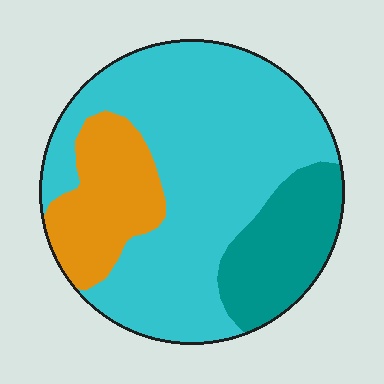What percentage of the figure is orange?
Orange takes up about one sixth (1/6) of the figure.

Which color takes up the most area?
Cyan, at roughly 65%.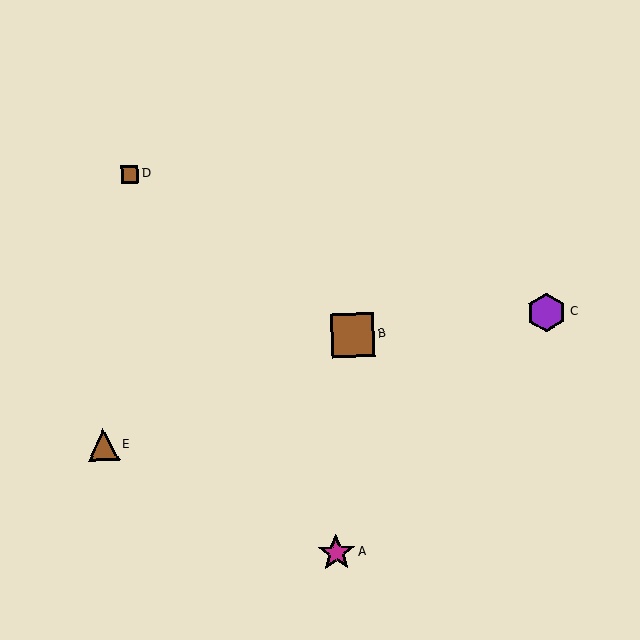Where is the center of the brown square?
The center of the brown square is at (130, 174).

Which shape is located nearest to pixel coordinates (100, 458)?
The brown triangle (labeled E) at (104, 445) is nearest to that location.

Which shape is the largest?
The brown square (labeled B) is the largest.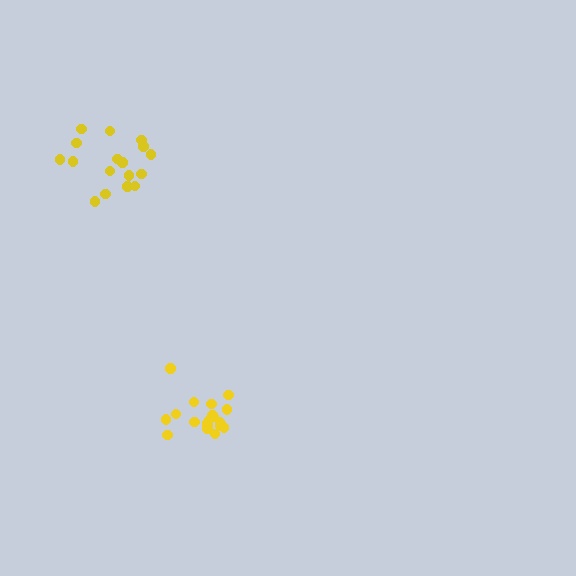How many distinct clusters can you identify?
There are 2 distinct clusters.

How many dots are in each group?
Group 1: 17 dots, Group 2: 18 dots (35 total).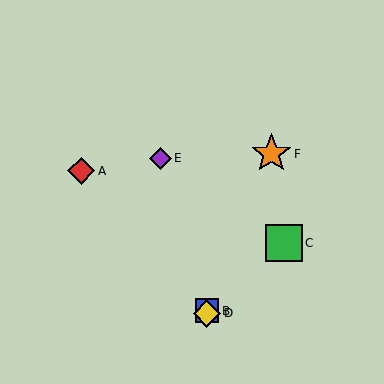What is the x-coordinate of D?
Object D is at x≈207.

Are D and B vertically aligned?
Yes, both are at x≈207.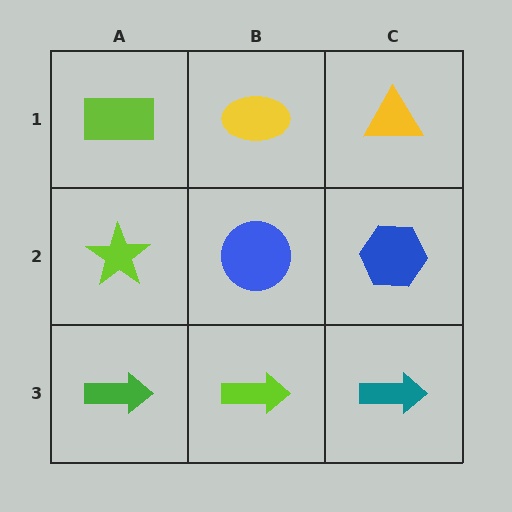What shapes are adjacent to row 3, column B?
A blue circle (row 2, column B), a green arrow (row 3, column A), a teal arrow (row 3, column C).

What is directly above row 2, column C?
A yellow triangle.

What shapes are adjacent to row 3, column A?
A lime star (row 2, column A), a lime arrow (row 3, column B).